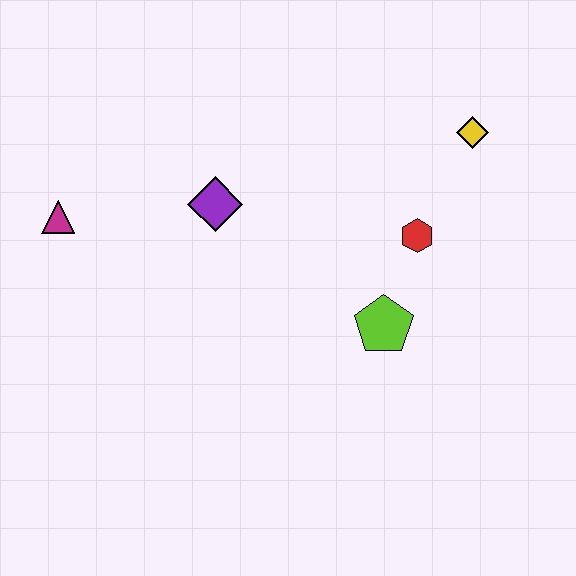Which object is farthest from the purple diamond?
The yellow diamond is farthest from the purple diamond.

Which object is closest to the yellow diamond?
The red hexagon is closest to the yellow diamond.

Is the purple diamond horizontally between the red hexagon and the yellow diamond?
No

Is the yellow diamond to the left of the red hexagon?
No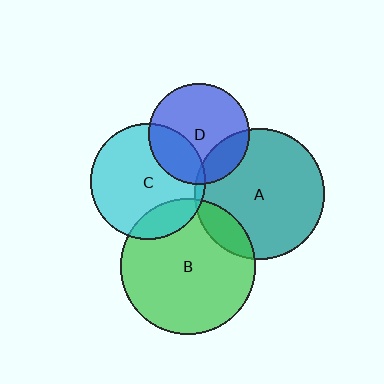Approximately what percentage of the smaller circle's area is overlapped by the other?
Approximately 20%.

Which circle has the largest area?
Circle B (green).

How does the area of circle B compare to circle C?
Approximately 1.4 times.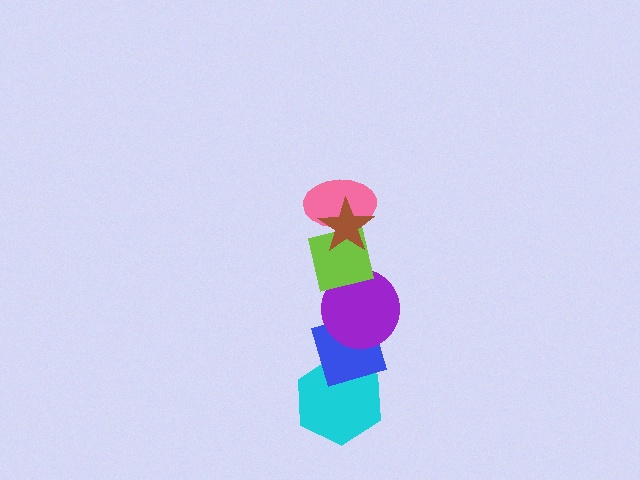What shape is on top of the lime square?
The pink ellipse is on top of the lime square.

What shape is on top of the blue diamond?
The purple circle is on top of the blue diamond.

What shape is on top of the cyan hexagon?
The blue diamond is on top of the cyan hexagon.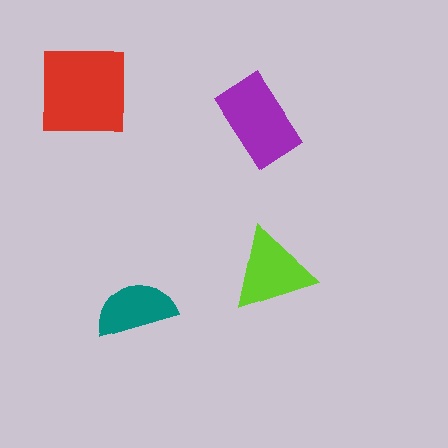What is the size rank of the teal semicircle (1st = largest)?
4th.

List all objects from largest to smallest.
The red square, the purple rectangle, the lime triangle, the teal semicircle.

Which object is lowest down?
The teal semicircle is bottommost.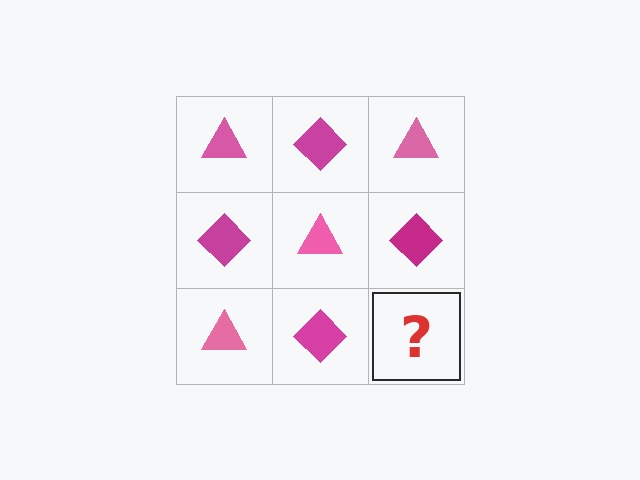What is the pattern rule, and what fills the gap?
The rule is that it alternates pink triangle and magenta diamond in a checkerboard pattern. The gap should be filled with a pink triangle.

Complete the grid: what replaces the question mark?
The question mark should be replaced with a pink triangle.